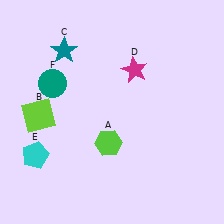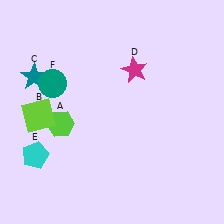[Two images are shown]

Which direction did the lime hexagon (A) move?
The lime hexagon (A) moved left.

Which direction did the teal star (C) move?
The teal star (C) moved left.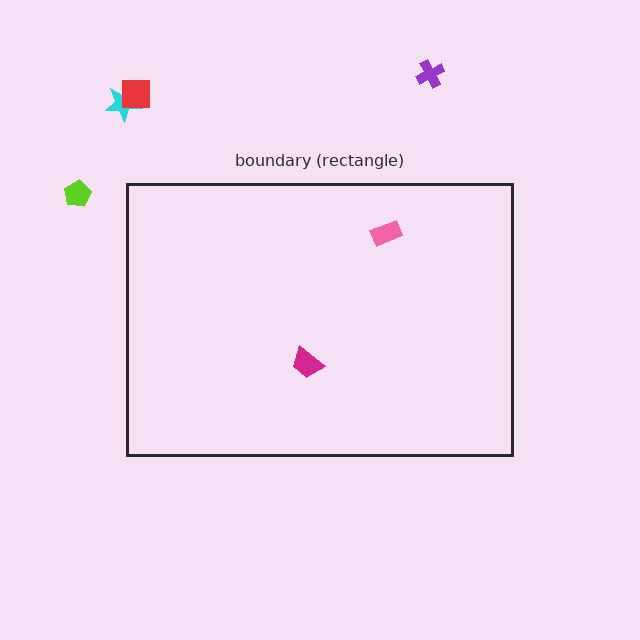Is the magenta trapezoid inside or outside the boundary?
Inside.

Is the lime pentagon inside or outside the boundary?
Outside.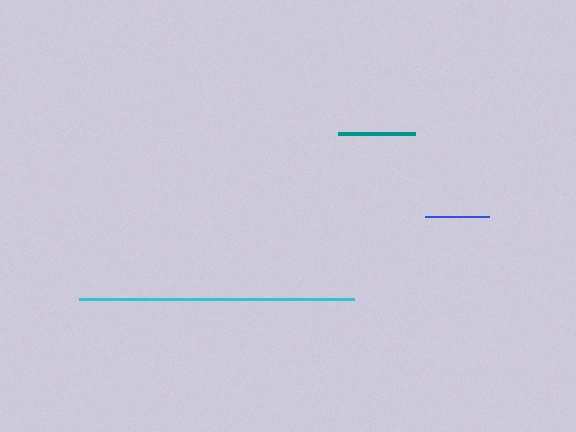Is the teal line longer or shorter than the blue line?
The teal line is longer than the blue line.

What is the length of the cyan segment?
The cyan segment is approximately 275 pixels long.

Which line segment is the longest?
The cyan line is the longest at approximately 275 pixels.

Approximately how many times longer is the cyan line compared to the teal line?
The cyan line is approximately 3.6 times the length of the teal line.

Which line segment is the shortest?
The blue line is the shortest at approximately 64 pixels.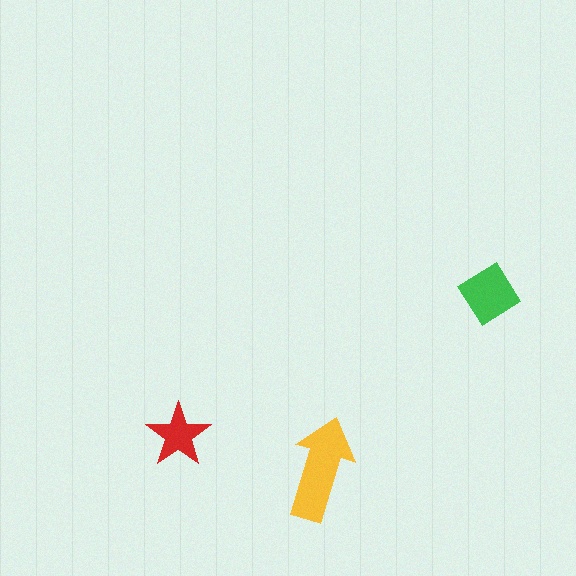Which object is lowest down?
The yellow arrow is bottommost.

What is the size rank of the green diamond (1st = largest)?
2nd.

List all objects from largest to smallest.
The yellow arrow, the green diamond, the red star.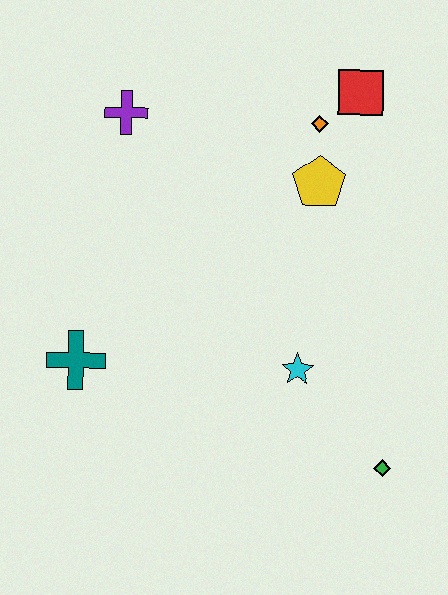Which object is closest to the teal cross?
The cyan star is closest to the teal cross.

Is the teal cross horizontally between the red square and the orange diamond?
No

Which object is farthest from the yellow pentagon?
The teal cross is farthest from the yellow pentagon.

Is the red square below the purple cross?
No